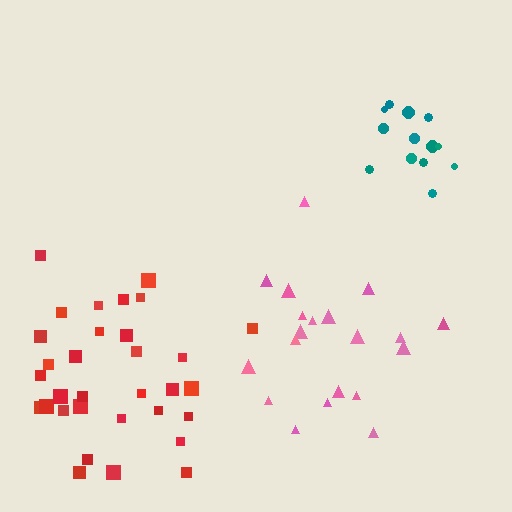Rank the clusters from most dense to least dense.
teal, red, pink.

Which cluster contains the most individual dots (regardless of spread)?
Red (33).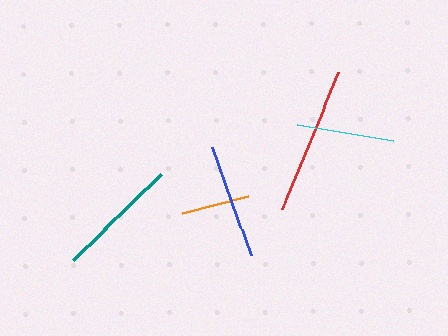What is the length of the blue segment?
The blue segment is approximately 115 pixels long.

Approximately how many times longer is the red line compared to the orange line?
The red line is approximately 2.2 times the length of the orange line.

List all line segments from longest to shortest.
From longest to shortest: red, teal, blue, cyan, orange.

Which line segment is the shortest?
The orange line is the shortest at approximately 68 pixels.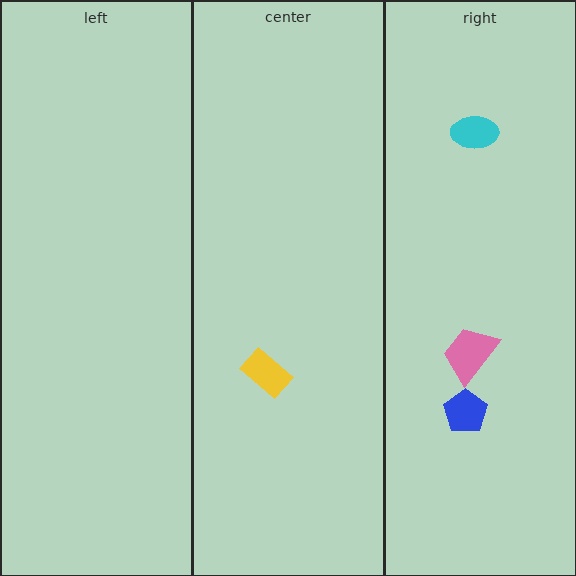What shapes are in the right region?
The blue pentagon, the cyan ellipse, the pink trapezoid.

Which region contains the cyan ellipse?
The right region.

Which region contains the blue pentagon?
The right region.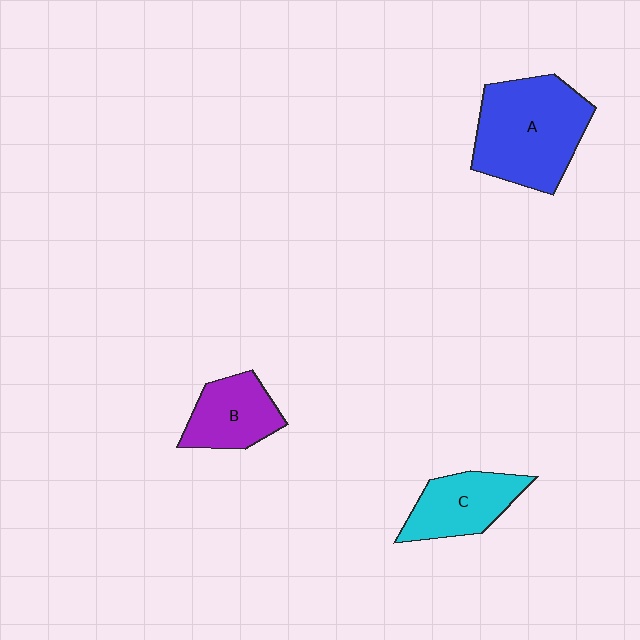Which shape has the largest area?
Shape A (blue).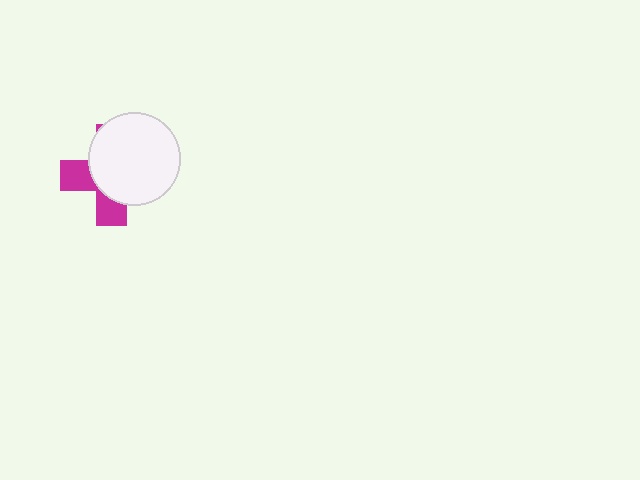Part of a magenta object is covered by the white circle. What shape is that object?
It is a cross.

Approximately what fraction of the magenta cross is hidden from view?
Roughly 65% of the magenta cross is hidden behind the white circle.